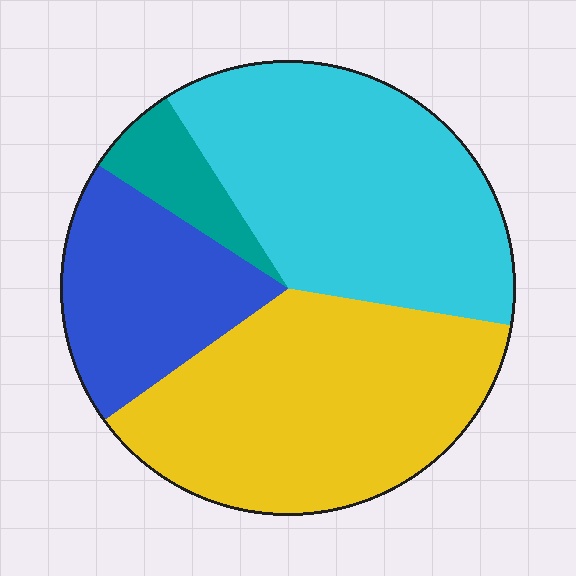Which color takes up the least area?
Teal, at roughly 5%.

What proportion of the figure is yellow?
Yellow covers 37% of the figure.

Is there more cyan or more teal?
Cyan.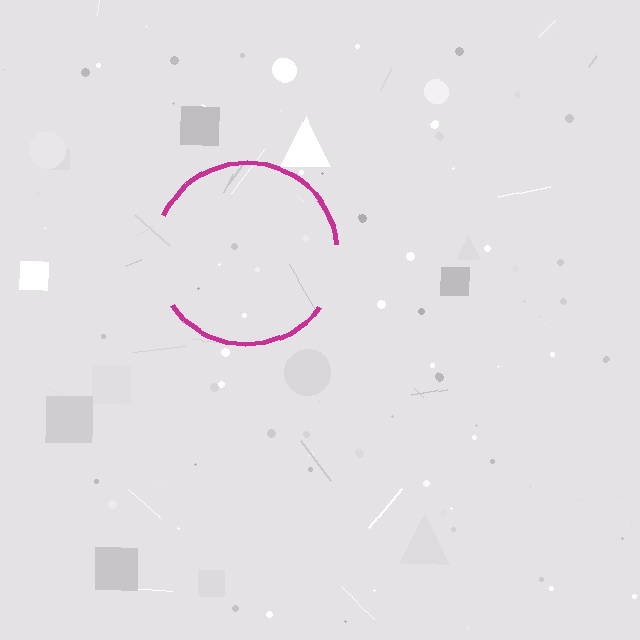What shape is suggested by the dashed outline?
The dashed outline suggests a circle.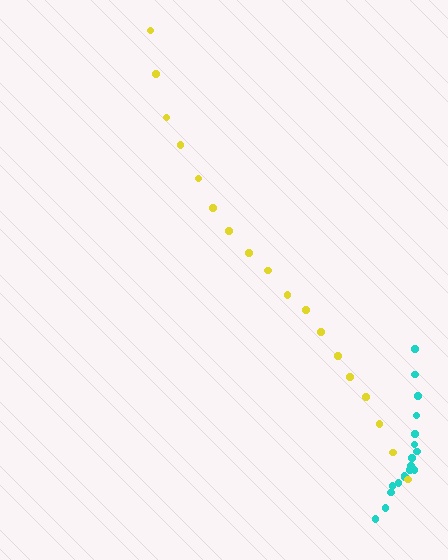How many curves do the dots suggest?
There are 2 distinct paths.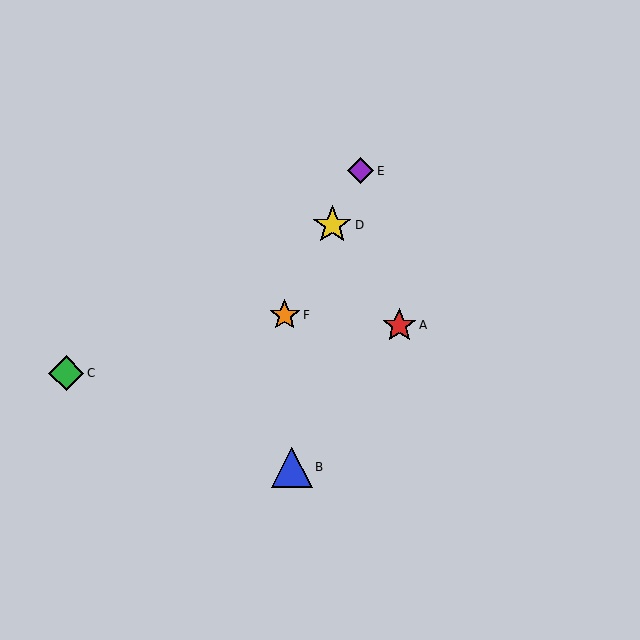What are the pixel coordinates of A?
Object A is at (399, 325).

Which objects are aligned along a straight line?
Objects D, E, F are aligned along a straight line.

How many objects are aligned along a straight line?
3 objects (D, E, F) are aligned along a straight line.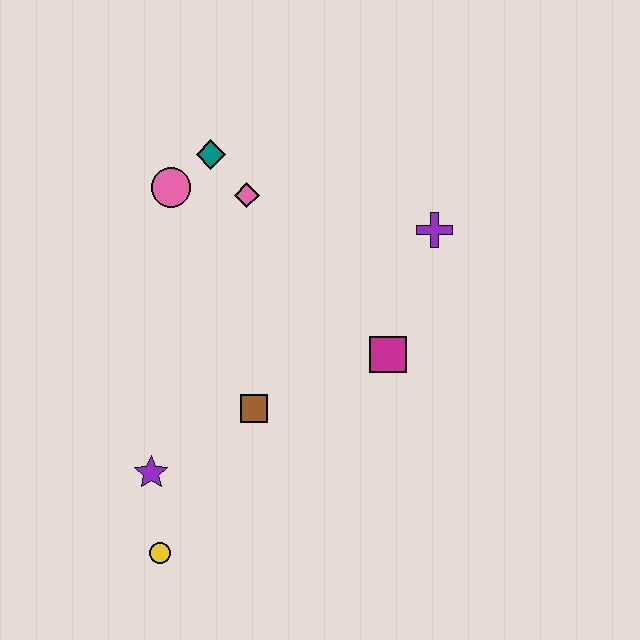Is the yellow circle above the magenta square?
No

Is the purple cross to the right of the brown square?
Yes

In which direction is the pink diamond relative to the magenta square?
The pink diamond is above the magenta square.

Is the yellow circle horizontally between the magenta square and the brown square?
No